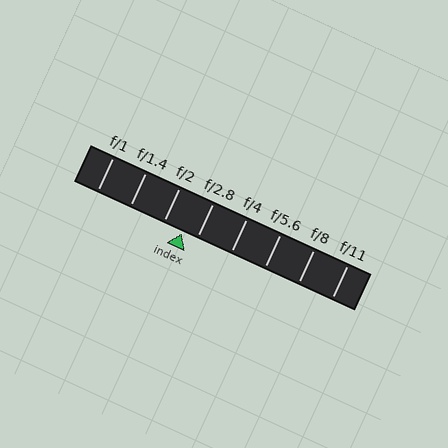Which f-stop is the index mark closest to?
The index mark is closest to f/2.8.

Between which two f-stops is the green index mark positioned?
The index mark is between f/2 and f/2.8.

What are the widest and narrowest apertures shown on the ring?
The widest aperture shown is f/1 and the narrowest is f/11.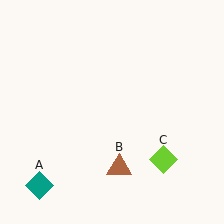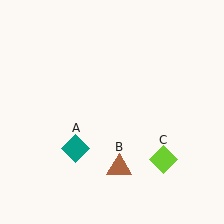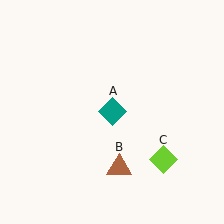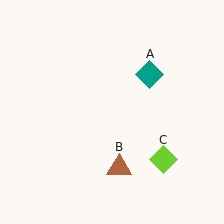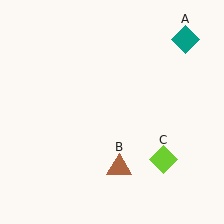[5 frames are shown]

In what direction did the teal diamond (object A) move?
The teal diamond (object A) moved up and to the right.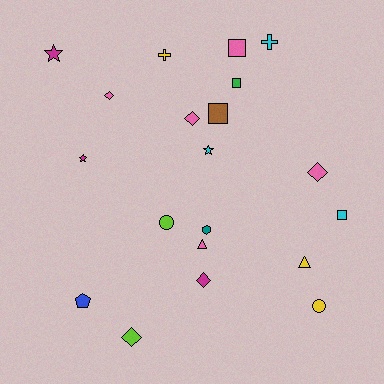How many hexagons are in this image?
There is 1 hexagon.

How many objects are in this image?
There are 20 objects.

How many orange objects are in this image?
There are no orange objects.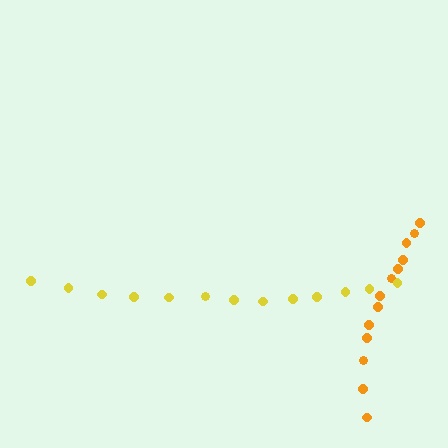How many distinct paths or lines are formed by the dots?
There are 2 distinct paths.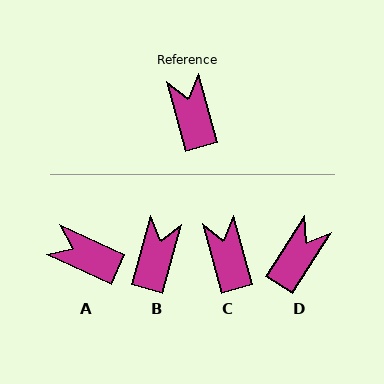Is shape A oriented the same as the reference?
No, it is off by about 50 degrees.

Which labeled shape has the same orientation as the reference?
C.